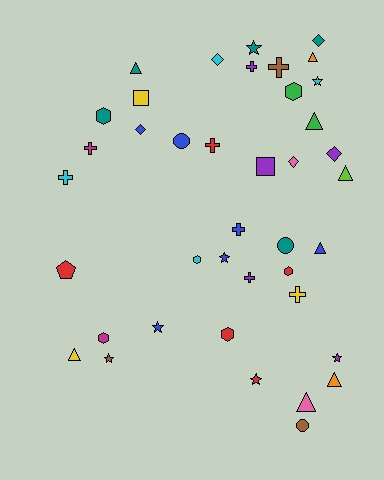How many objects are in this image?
There are 40 objects.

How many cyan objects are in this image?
There are 4 cyan objects.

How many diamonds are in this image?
There are 5 diamonds.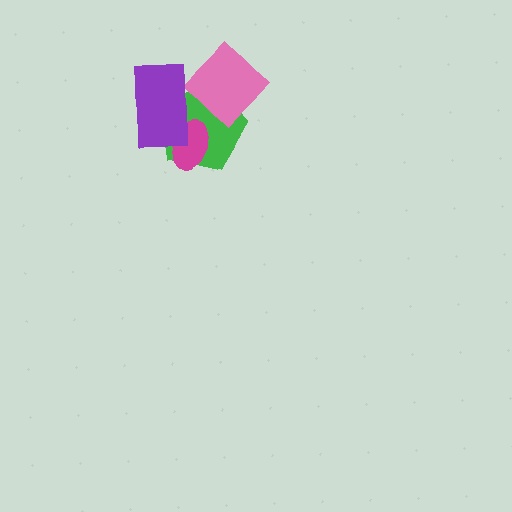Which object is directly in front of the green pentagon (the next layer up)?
The magenta ellipse is directly in front of the green pentagon.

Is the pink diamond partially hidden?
Yes, it is partially covered by another shape.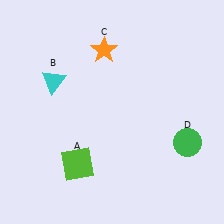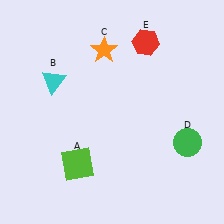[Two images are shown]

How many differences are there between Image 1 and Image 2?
There is 1 difference between the two images.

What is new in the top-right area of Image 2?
A red hexagon (E) was added in the top-right area of Image 2.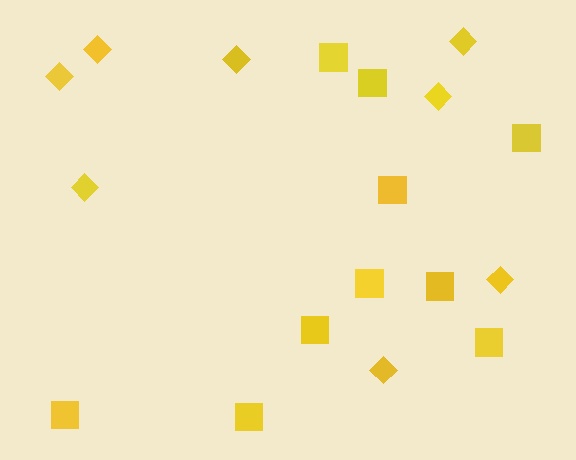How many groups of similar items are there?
There are 2 groups: one group of squares (10) and one group of diamonds (8).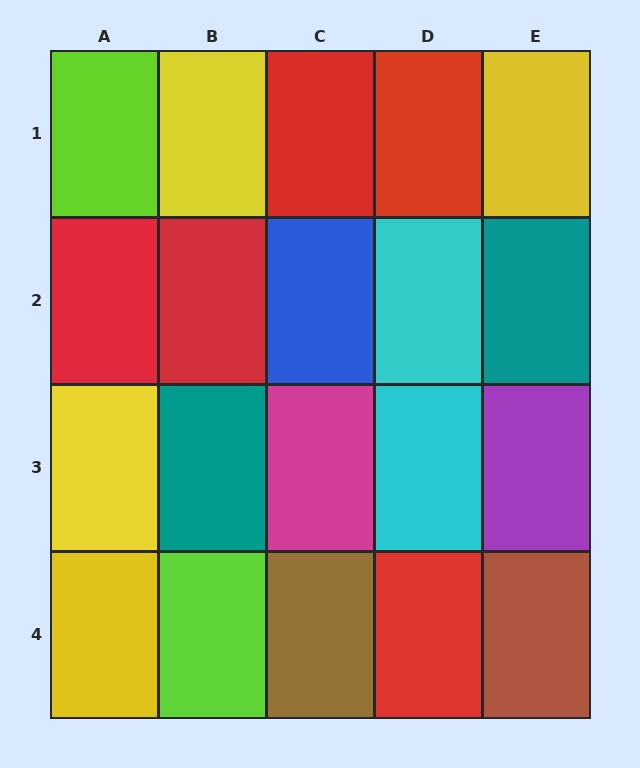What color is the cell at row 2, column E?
Teal.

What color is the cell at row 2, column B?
Red.